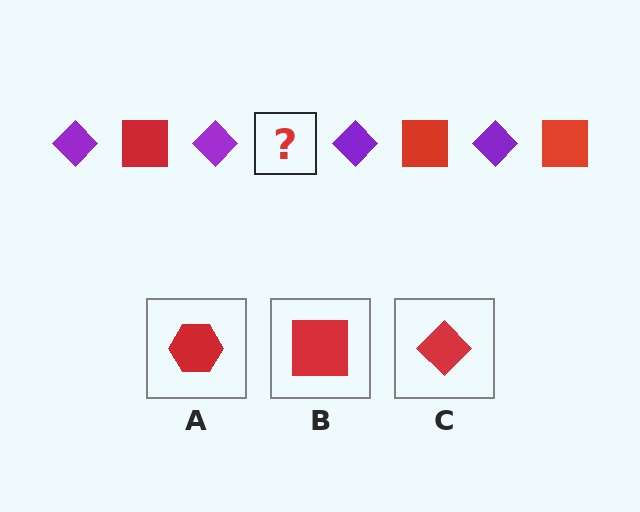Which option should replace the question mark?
Option B.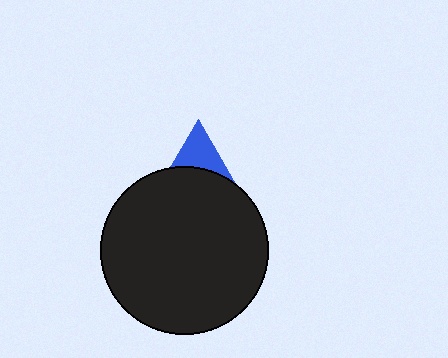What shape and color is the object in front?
The object in front is a black circle.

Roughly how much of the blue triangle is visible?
A small part of it is visible (roughly 33%).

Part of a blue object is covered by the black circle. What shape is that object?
It is a triangle.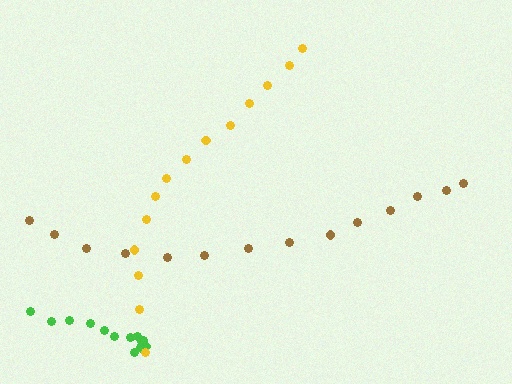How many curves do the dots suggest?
There are 3 distinct paths.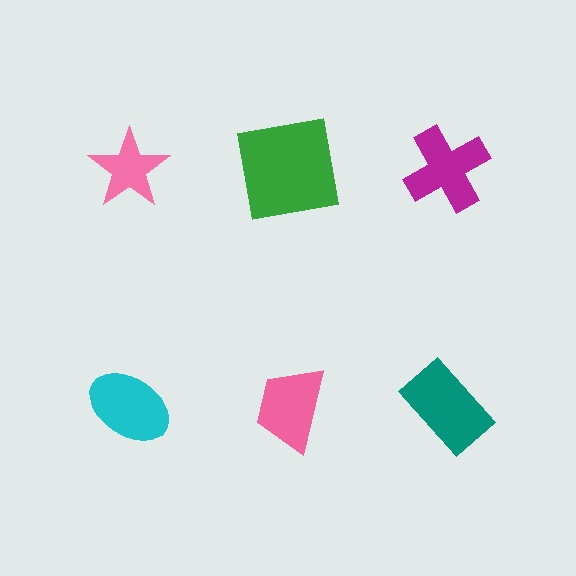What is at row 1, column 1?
A pink star.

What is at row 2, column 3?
A teal rectangle.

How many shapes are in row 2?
3 shapes.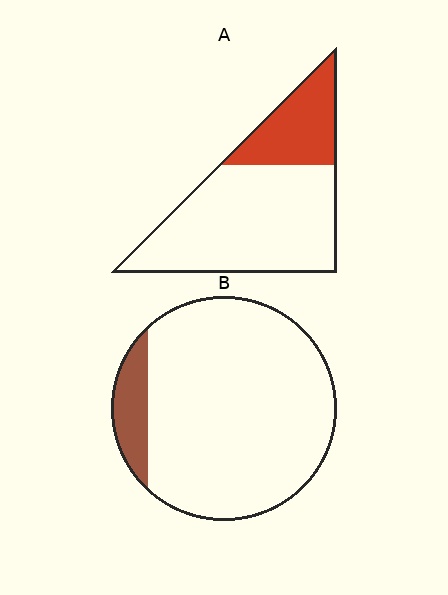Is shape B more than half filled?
No.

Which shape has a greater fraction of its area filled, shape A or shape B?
Shape A.